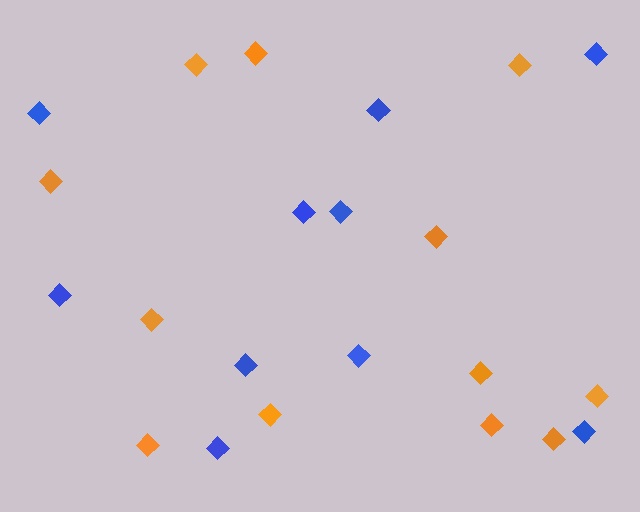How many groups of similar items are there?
There are 2 groups: one group of blue diamonds (10) and one group of orange diamonds (12).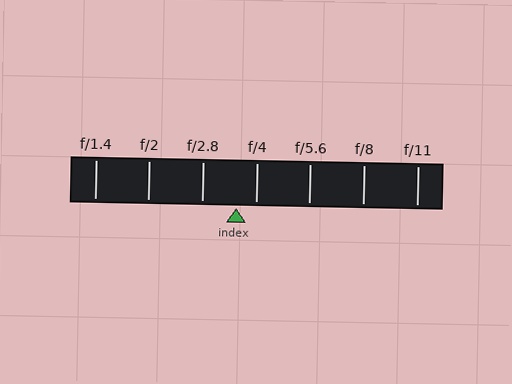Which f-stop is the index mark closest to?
The index mark is closest to f/4.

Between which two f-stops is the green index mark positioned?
The index mark is between f/2.8 and f/4.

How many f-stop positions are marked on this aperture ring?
There are 7 f-stop positions marked.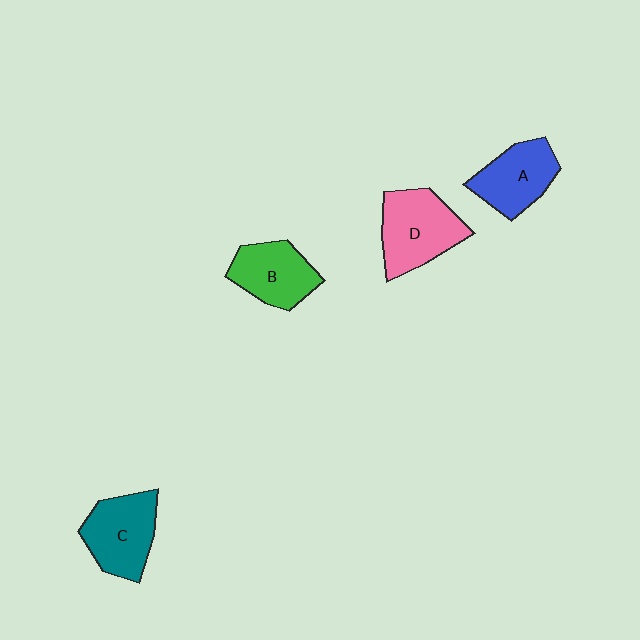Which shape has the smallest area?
Shape B (green).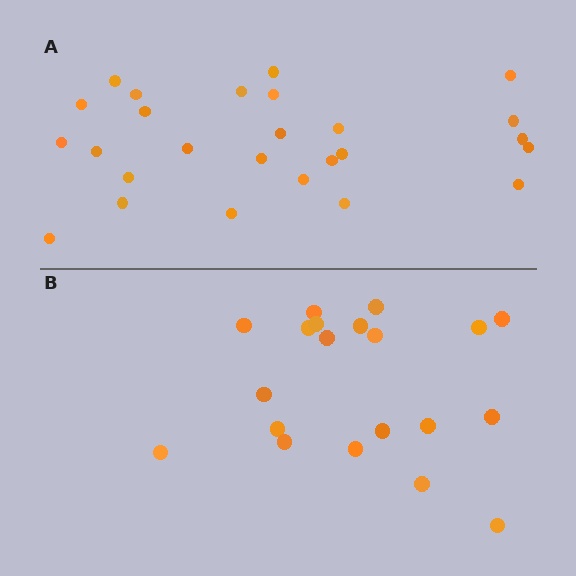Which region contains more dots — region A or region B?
Region A (the top region) has more dots.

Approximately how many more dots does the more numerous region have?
Region A has about 6 more dots than region B.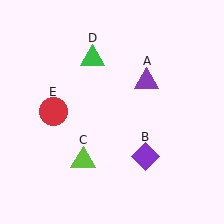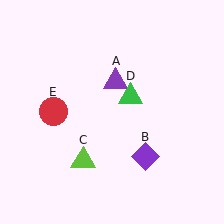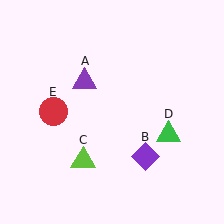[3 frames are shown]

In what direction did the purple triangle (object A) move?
The purple triangle (object A) moved left.